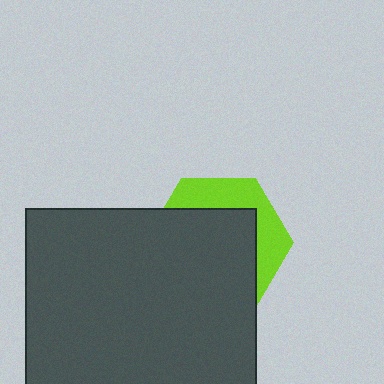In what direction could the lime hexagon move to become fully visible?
The lime hexagon could move toward the upper-right. That would shift it out from behind the dark gray square entirely.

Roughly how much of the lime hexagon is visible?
A small part of it is visible (roughly 33%).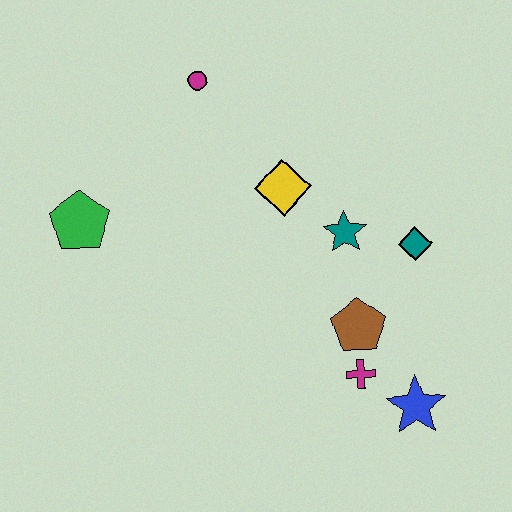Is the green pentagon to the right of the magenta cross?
No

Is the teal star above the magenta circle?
No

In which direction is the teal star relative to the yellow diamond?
The teal star is to the right of the yellow diamond.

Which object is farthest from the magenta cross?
The magenta circle is farthest from the magenta cross.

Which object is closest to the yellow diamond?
The teal star is closest to the yellow diamond.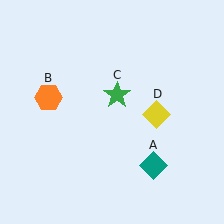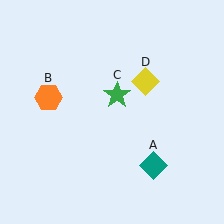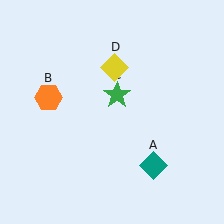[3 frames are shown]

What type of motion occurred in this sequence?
The yellow diamond (object D) rotated counterclockwise around the center of the scene.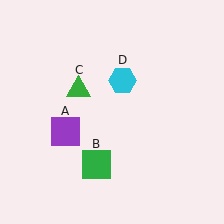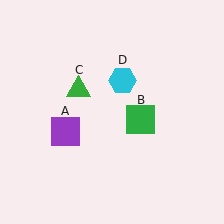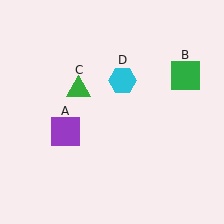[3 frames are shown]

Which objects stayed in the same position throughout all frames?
Purple square (object A) and green triangle (object C) and cyan hexagon (object D) remained stationary.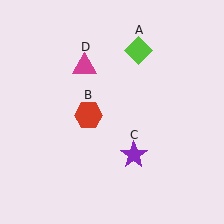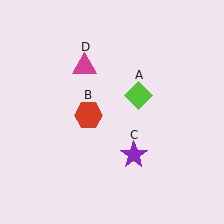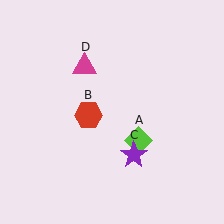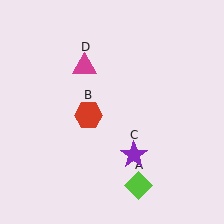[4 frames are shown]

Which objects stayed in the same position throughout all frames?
Red hexagon (object B) and purple star (object C) and magenta triangle (object D) remained stationary.